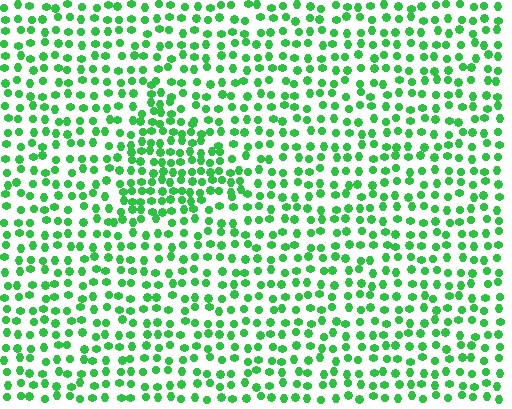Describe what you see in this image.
The image contains small green elements arranged at two different densities. A triangle-shaped region is visible where the elements are more densely packed than the surrounding area.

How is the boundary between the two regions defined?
The boundary is defined by a change in element density (approximately 1.7x ratio). All elements are the same color, size, and shape.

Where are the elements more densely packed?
The elements are more densely packed inside the triangle boundary.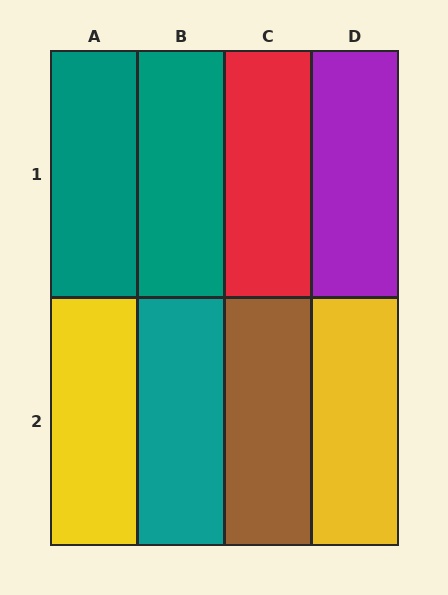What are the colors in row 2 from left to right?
Yellow, teal, brown, yellow.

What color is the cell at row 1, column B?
Teal.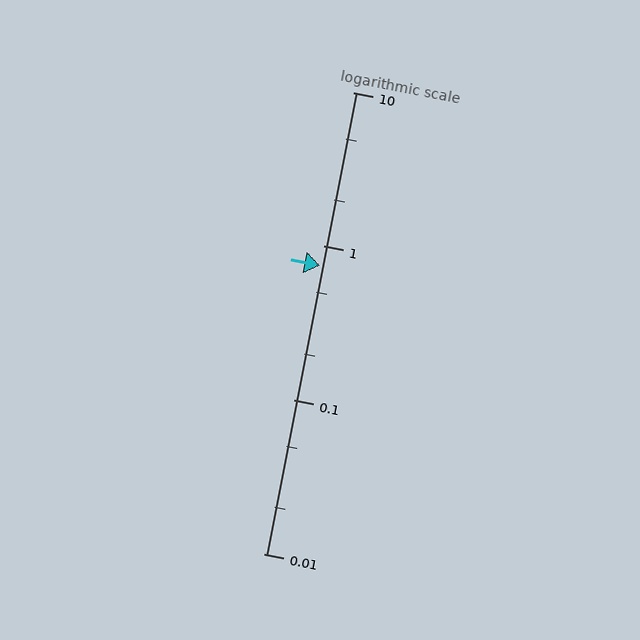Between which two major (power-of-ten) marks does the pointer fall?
The pointer is between 0.1 and 1.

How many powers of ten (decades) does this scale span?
The scale spans 3 decades, from 0.01 to 10.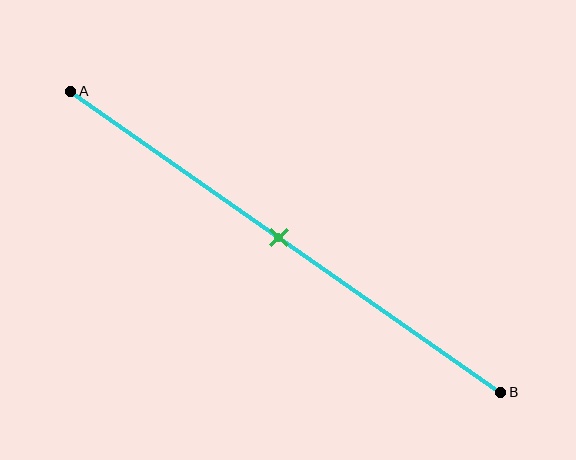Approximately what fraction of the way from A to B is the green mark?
The green mark is approximately 50% of the way from A to B.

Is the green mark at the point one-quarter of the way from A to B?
No, the mark is at about 50% from A, not at the 25% one-quarter point.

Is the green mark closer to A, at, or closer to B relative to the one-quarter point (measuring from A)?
The green mark is closer to point B than the one-quarter point of segment AB.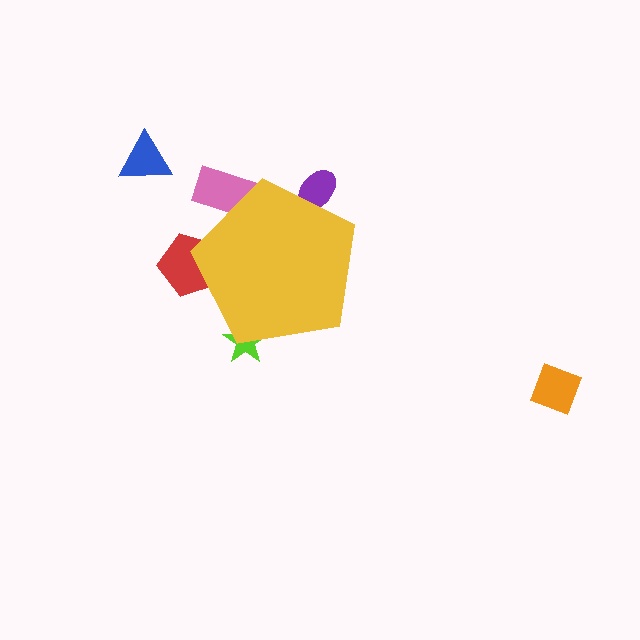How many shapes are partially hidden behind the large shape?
4 shapes are partially hidden.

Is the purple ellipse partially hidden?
Yes, the purple ellipse is partially hidden behind the yellow pentagon.